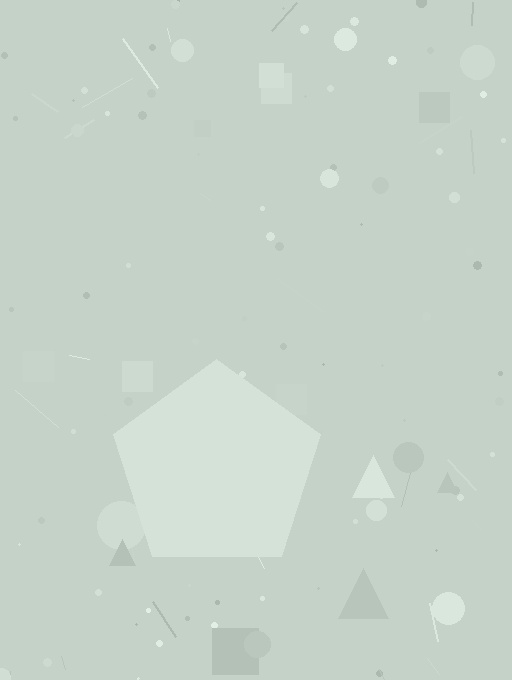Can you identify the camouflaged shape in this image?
The camouflaged shape is a pentagon.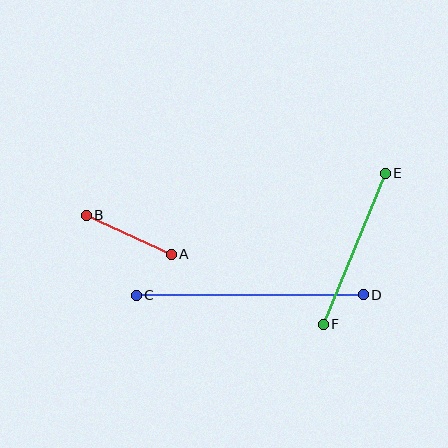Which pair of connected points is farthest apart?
Points C and D are farthest apart.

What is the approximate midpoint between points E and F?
The midpoint is at approximately (354, 249) pixels.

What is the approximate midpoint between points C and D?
The midpoint is at approximately (250, 295) pixels.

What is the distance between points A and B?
The distance is approximately 93 pixels.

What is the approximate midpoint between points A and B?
The midpoint is at approximately (129, 235) pixels.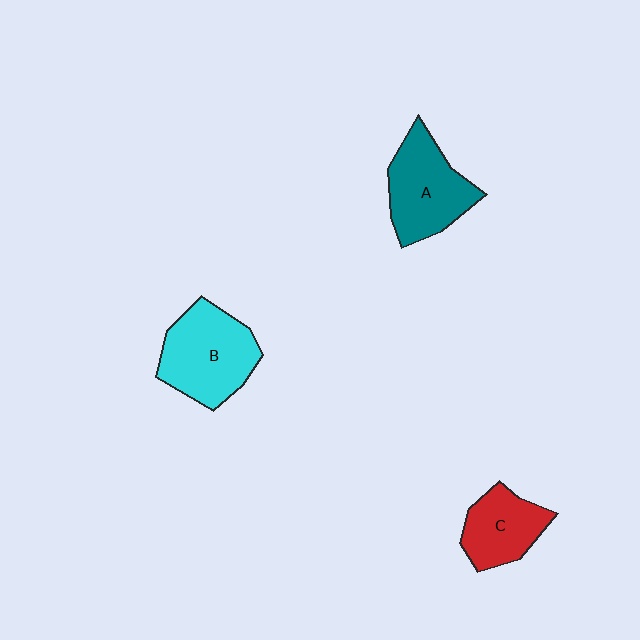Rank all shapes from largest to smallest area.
From largest to smallest: B (cyan), A (teal), C (red).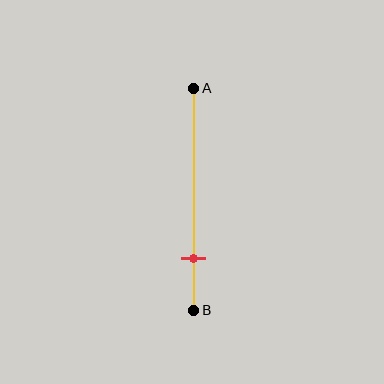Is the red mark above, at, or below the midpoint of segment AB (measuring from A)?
The red mark is below the midpoint of segment AB.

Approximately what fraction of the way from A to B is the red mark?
The red mark is approximately 75% of the way from A to B.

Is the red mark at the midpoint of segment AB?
No, the mark is at about 75% from A, not at the 50% midpoint.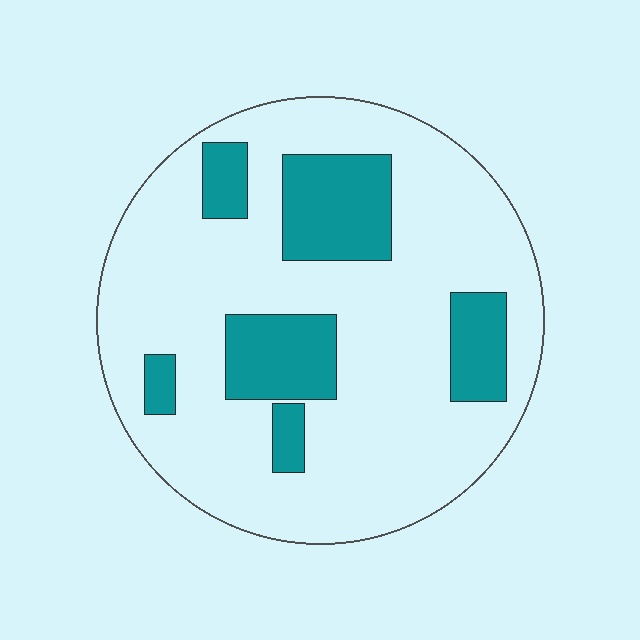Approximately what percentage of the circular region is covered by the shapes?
Approximately 20%.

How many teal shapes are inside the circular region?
6.